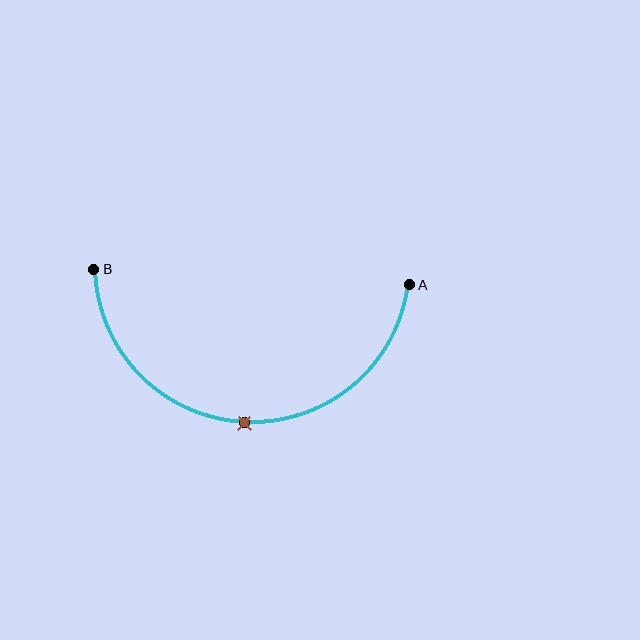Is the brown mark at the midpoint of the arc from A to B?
Yes. The brown mark lies on the arc at equal arc-length from both A and B — it is the arc midpoint.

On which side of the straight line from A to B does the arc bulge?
The arc bulges below the straight line connecting A and B.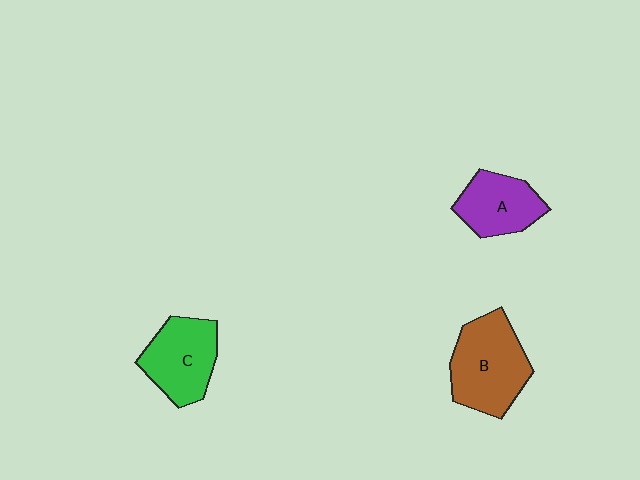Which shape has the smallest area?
Shape A (purple).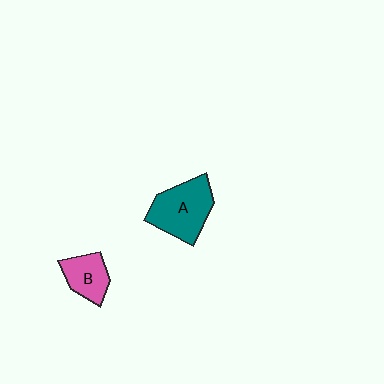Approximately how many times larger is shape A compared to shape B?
Approximately 1.6 times.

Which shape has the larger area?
Shape A (teal).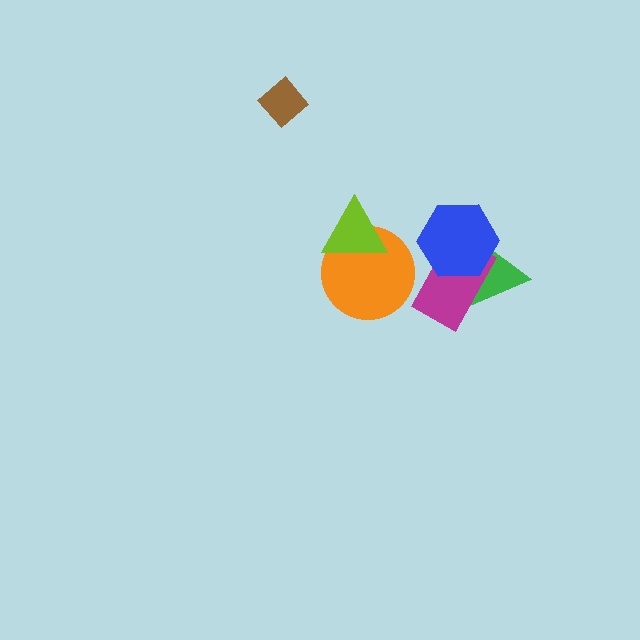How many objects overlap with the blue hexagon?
2 objects overlap with the blue hexagon.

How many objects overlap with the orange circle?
1 object overlaps with the orange circle.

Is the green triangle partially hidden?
Yes, it is partially covered by another shape.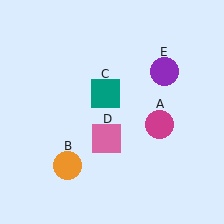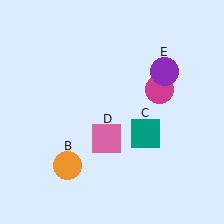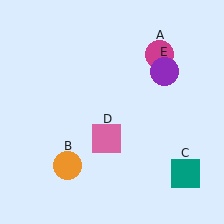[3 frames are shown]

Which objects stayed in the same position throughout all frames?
Orange circle (object B) and pink square (object D) and purple circle (object E) remained stationary.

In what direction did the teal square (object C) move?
The teal square (object C) moved down and to the right.